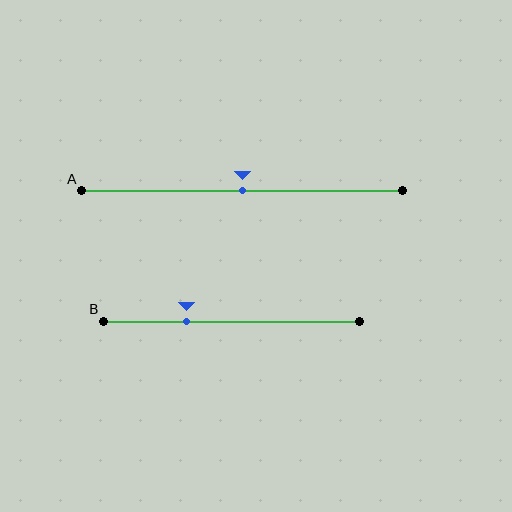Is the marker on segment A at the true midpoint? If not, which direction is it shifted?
Yes, the marker on segment A is at the true midpoint.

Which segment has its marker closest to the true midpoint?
Segment A has its marker closest to the true midpoint.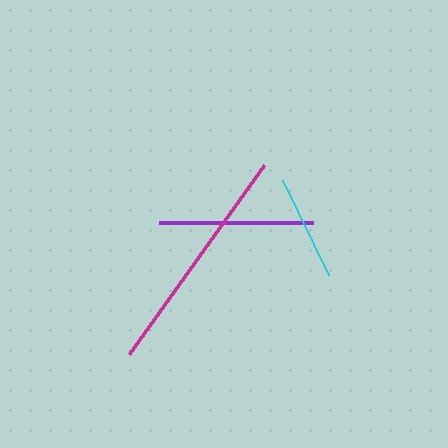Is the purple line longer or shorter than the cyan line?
The purple line is longer than the cyan line.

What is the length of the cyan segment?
The cyan segment is approximately 105 pixels long.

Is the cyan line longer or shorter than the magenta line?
The magenta line is longer than the cyan line.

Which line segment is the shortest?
The cyan line is the shortest at approximately 105 pixels.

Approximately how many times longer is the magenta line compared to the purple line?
The magenta line is approximately 1.5 times the length of the purple line.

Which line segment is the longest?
The magenta line is the longest at approximately 233 pixels.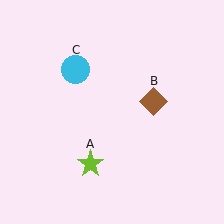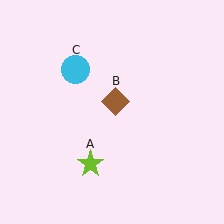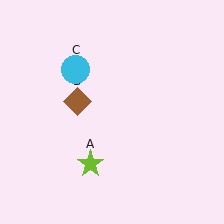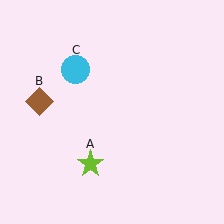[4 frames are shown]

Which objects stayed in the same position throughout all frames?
Lime star (object A) and cyan circle (object C) remained stationary.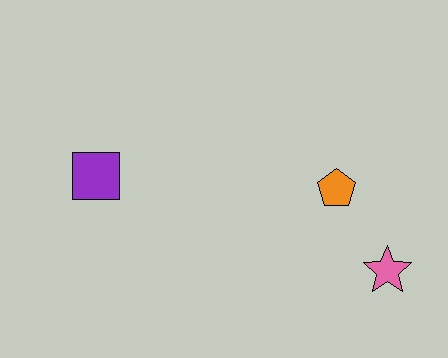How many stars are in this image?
There is 1 star.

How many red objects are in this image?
There are no red objects.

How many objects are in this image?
There are 3 objects.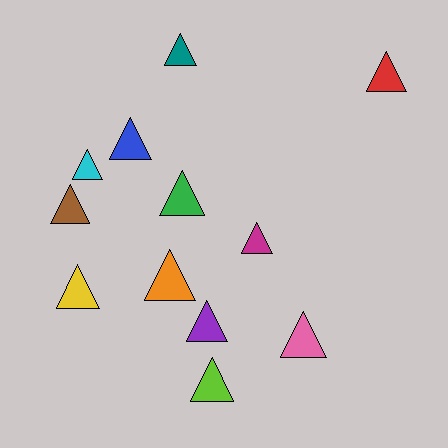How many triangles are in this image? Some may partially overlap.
There are 12 triangles.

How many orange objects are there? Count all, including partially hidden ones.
There is 1 orange object.